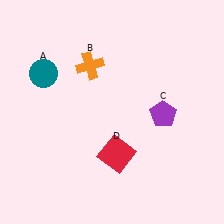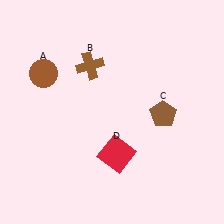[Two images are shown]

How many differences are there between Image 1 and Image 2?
There are 3 differences between the two images.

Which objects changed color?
A changed from teal to brown. B changed from orange to brown. C changed from purple to brown.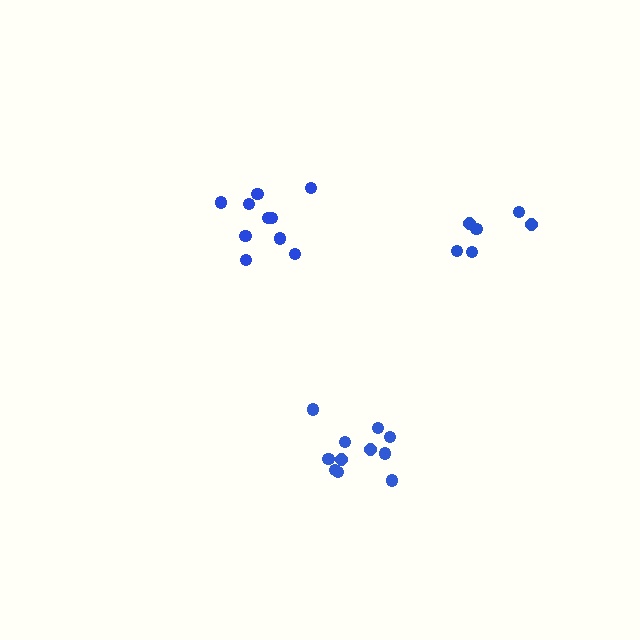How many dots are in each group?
Group 1: 10 dots, Group 2: 11 dots, Group 3: 6 dots (27 total).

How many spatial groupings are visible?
There are 3 spatial groupings.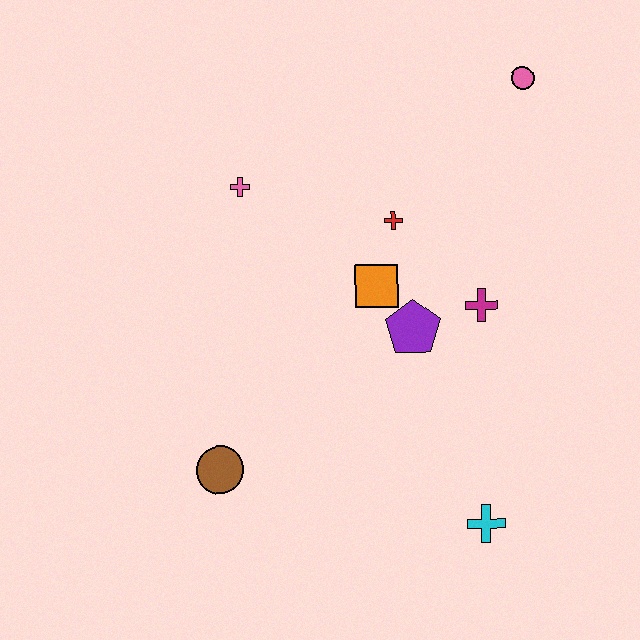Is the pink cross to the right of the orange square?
No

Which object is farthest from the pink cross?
The cyan cross is farthest from the pink cross.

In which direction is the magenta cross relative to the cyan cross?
The magenta cross is above the cyan cross.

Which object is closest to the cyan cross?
The purple pentagon is closest to the cyan cross.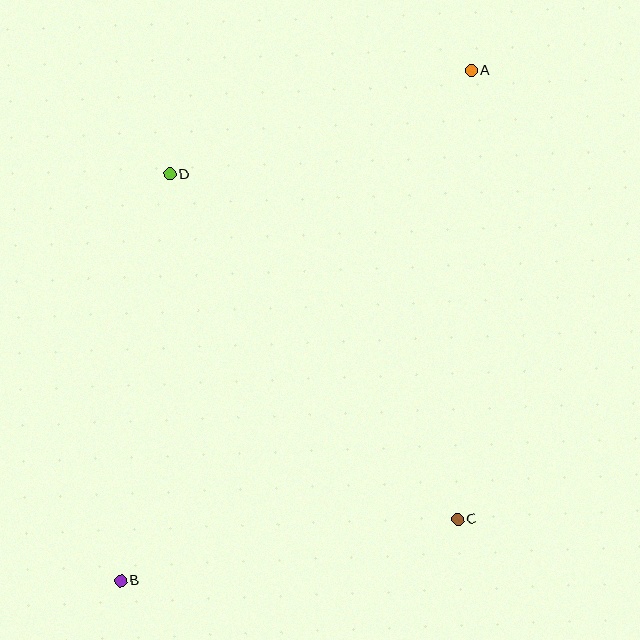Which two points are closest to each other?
Points A and D are closest to each other.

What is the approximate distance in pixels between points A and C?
The distance between A and C is approximately 449 pixels.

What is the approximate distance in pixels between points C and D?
The distance between C and D is approximately 450 pixels.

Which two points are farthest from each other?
Points A and B are farthest from each other.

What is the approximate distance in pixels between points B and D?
The distance between B and D is approximately 409 pixels.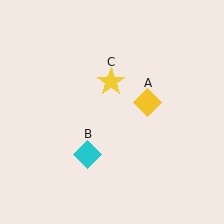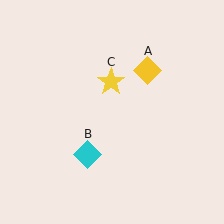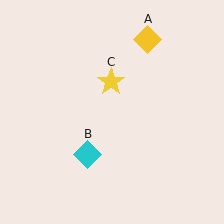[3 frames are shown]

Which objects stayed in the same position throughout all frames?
Cyan diamond (object B) and yellow star (object C) remained stationary.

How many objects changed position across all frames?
1 object changed position: yellow diamond (object A).